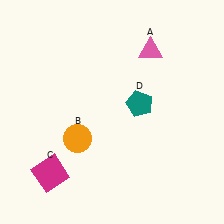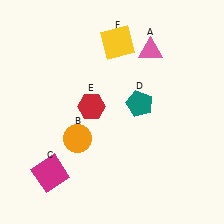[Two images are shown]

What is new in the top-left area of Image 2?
A red hexagon (E) was added in the top-left area of Image 2.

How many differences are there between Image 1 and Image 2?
There are 2 differences between the two images.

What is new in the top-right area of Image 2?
A yellow square (F) was added in the top-right area of Image 2.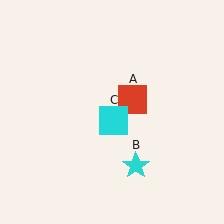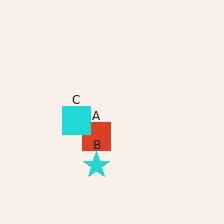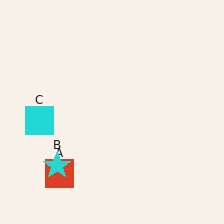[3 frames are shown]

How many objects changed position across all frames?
3 objects changed position: red square (object A), cyan star (object B), cyan square (object C).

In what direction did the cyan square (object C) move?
The cyan square (object C) moved left.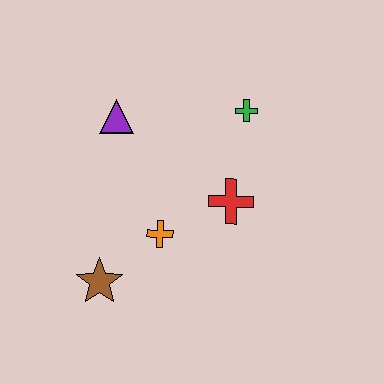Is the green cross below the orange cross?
No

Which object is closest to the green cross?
The red cross is closest to the green cross.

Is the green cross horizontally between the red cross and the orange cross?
No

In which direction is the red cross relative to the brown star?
The red cross is to the right of the brown star.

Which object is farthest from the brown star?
The green cross is farthest from the brown star.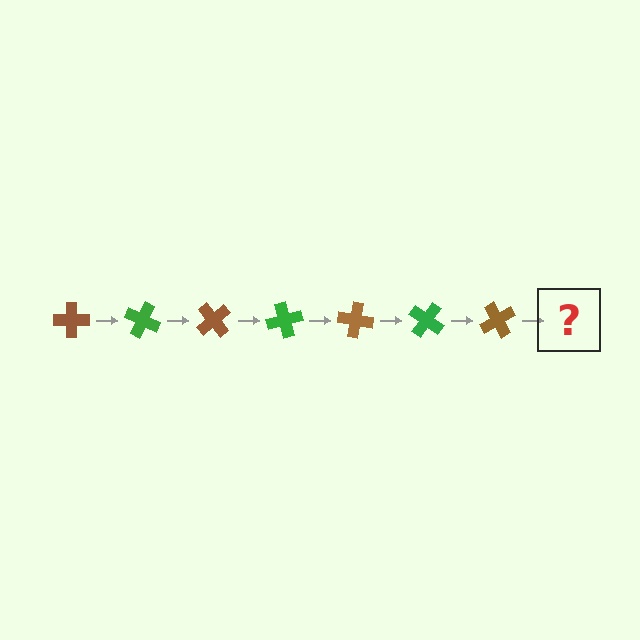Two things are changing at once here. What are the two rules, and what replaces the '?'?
The two rules are that it rotates 25 degrees each step and the color cycles through brown and green. The '?' should be a green cross, rotated 175 degrees from the start.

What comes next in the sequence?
The next element should be a green cross, rotated 175 degrees from the start.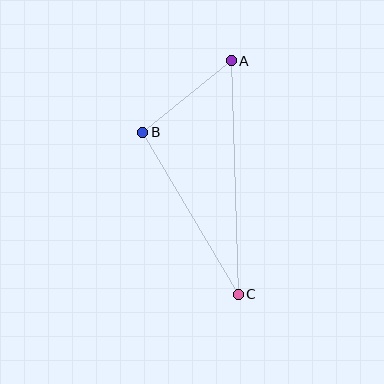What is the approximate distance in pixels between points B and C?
The distance between B and C is approximately 188 pixels.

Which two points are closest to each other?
Points A and B are closest to each other.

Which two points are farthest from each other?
Points A and C are farthest from each other.